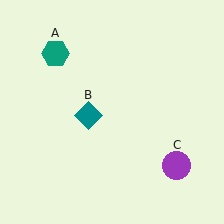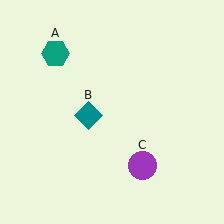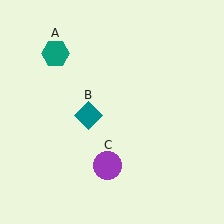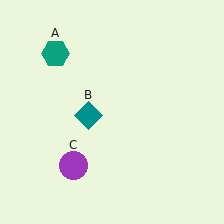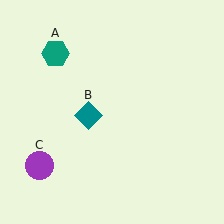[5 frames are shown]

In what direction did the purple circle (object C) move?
The purple circle (object C) moved left.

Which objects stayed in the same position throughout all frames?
Teal hexagon (object A) and teal diamond (object B) remained stationary.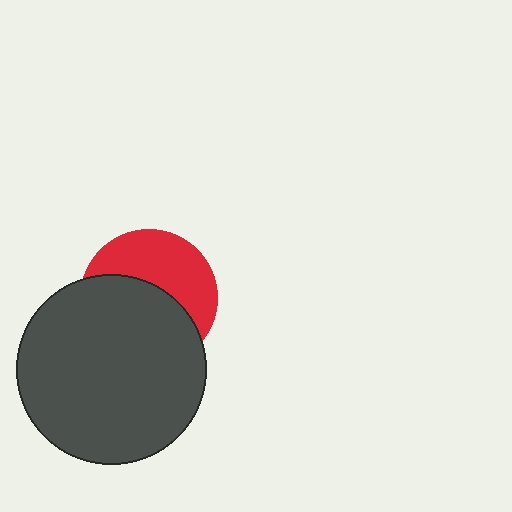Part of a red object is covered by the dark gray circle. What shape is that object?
It is a circle.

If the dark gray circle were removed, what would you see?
You would see the complete red circle.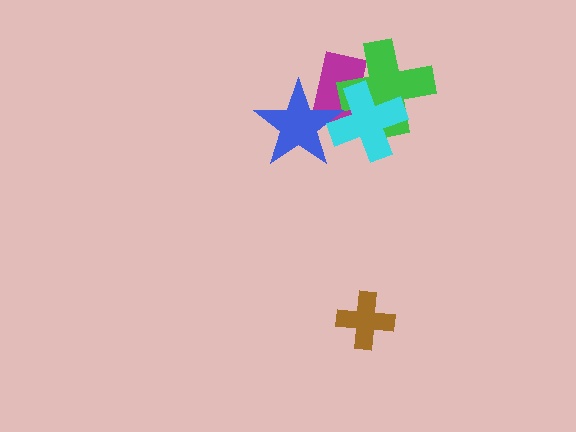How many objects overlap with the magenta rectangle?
3 objects overlap with the magenta rectangle.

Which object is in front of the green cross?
The cyan cross is in front of the green cross.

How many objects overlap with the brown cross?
0 objects overlap with the brown cross.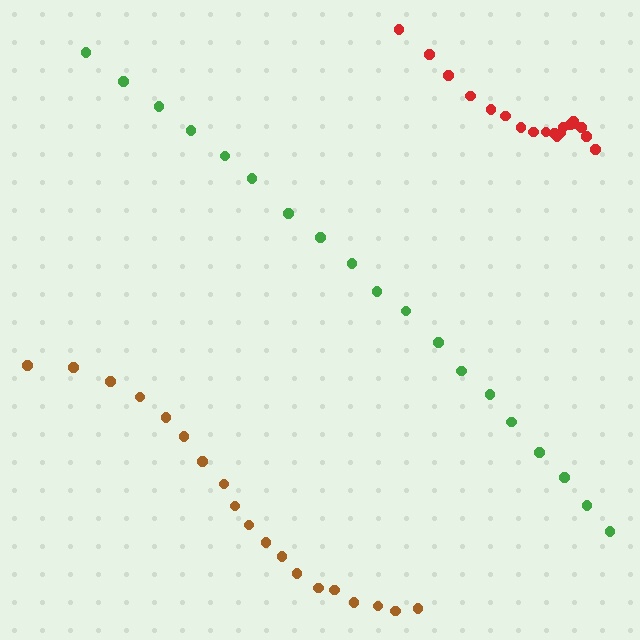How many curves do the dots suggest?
There are 3 distinct paths.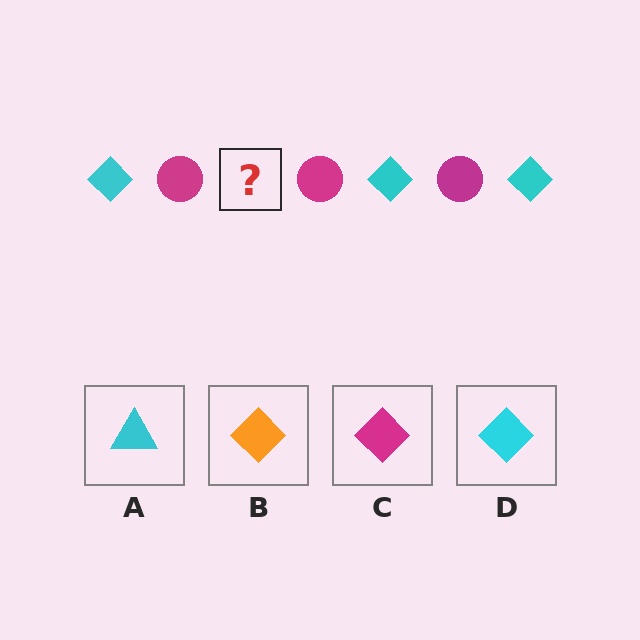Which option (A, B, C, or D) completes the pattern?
D.